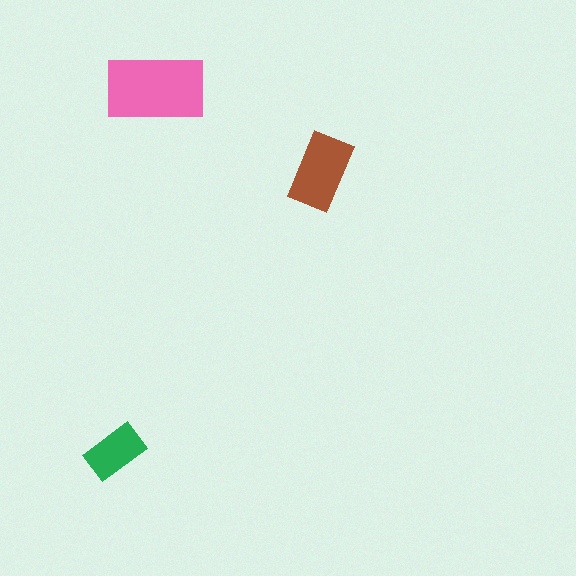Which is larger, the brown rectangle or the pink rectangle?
The pink one.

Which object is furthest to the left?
The green rectangle is leftmost.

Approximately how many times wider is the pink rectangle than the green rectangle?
About 1.5 times wider.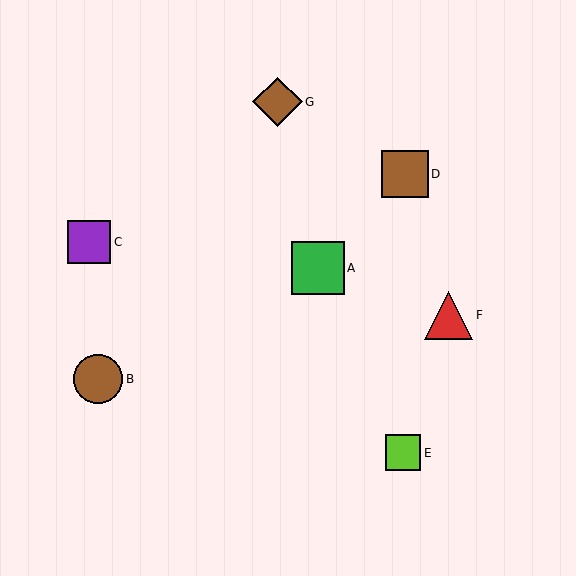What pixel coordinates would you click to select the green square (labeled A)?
Click at (318, 268) to select the green square A.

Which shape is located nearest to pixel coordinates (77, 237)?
The purple square (labeled C) at (89, 242) is nearest to that location.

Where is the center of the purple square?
The center of the purple square is at (89, 242).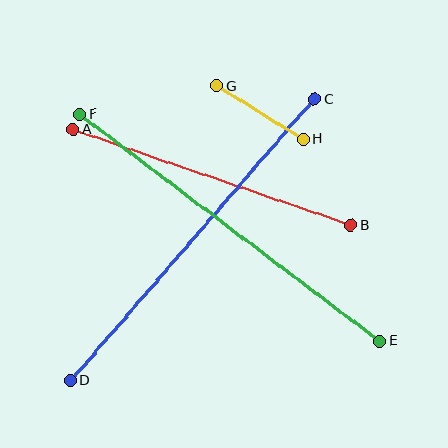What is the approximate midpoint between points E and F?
The midpoint is at approximately (230, 228) pixels.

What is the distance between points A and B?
The distance is approximately 294 pixels.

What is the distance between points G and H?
The distance is approximately 101 pixels.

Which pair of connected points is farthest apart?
Points E and F are farthest apart.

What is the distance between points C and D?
The distance is approximately 372 pixels.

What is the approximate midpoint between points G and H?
The midpoint is at approximately (260, 113) pixels.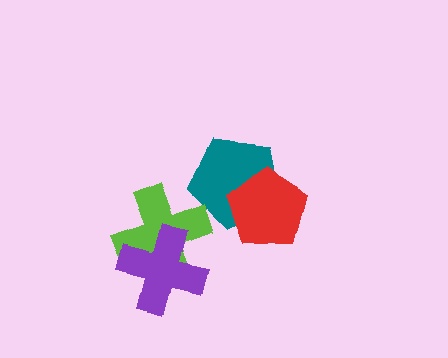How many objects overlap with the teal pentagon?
1 object overlaps with the teal pentagon.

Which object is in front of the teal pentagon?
The red pentagon is in front of the teal pentagon.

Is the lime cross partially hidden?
Yes, it is partially covered by another shape.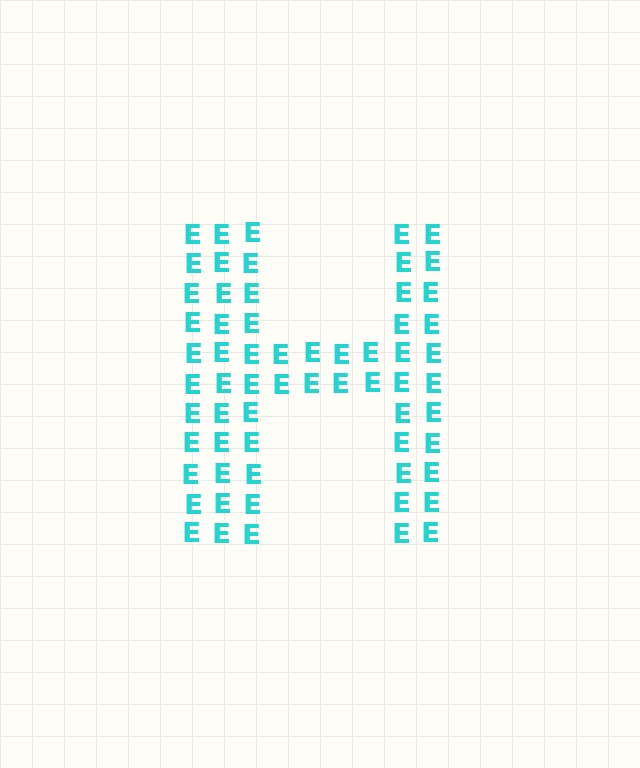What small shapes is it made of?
It is made of small letter E's.